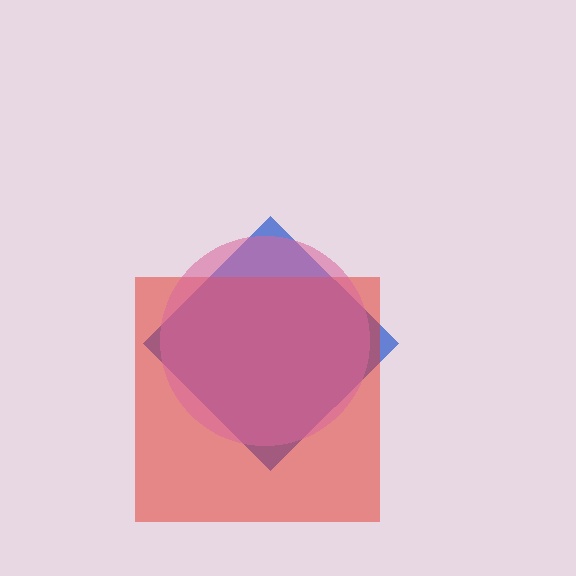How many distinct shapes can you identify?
There are 3 distinct shapes: a blue diamond, a red square, a pink circle.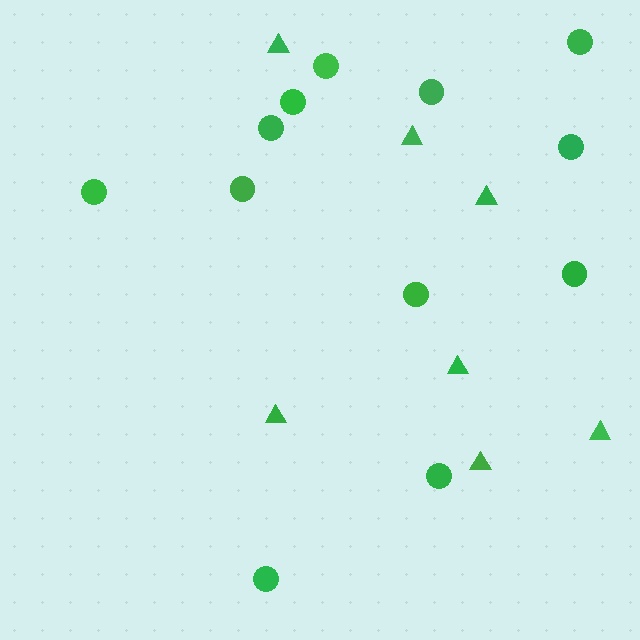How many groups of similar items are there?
There are 2 groups: one group of triangles (7) and one group of circles (12).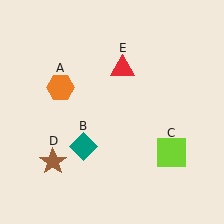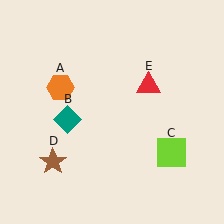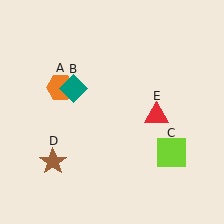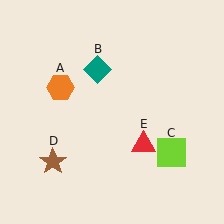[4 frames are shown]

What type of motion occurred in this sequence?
The teal diamond (object B), red triangle (object E) rotated clockwise around the center of the scene.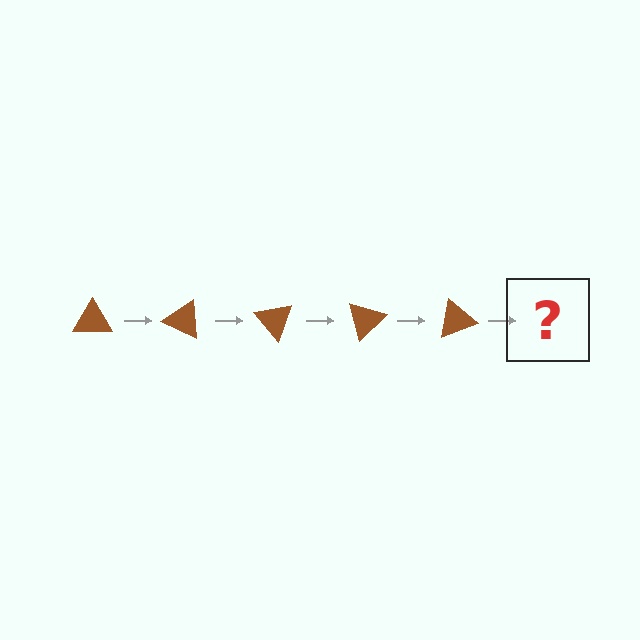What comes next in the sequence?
The next element should be a brown triangle rotated 125 degrees.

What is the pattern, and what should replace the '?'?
The pattern is that the triangle rotates 25 degrees each step. The '?' should be a brown triangle rotated 125 degrees.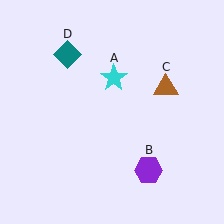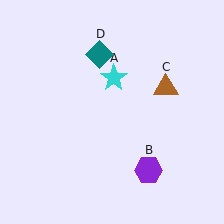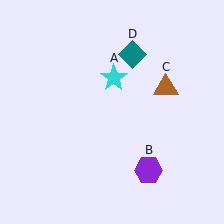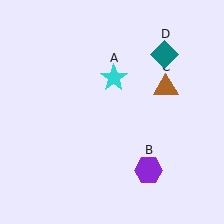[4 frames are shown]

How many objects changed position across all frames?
1 object changed position: teal diamond (object D).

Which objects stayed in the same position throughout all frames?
Cyan star (object A) and purple hexagon (object B) and brown triangle (object C) remained stationary.